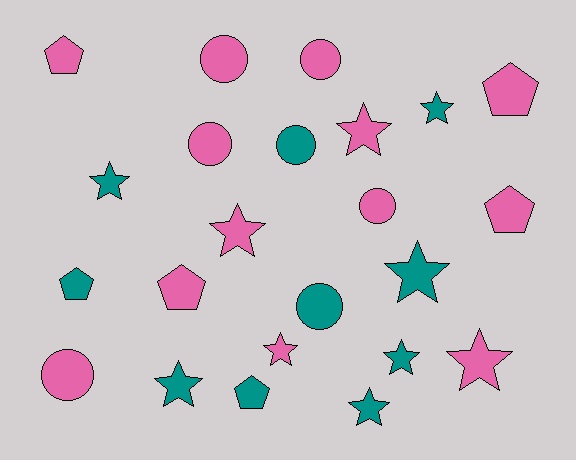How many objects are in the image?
There are 23 objects.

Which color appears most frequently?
Pink, with 13 objects.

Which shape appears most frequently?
Star, with 10 objects.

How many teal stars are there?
There are 6 teal stars.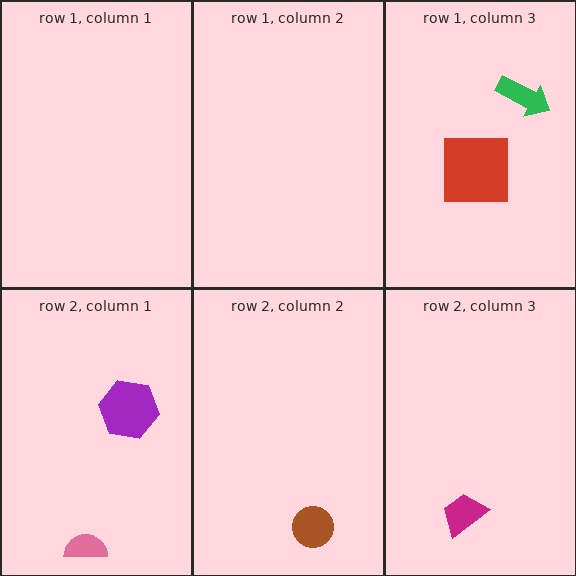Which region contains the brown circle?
The row 2, column 2 region.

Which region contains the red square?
The row 1, column 3 region.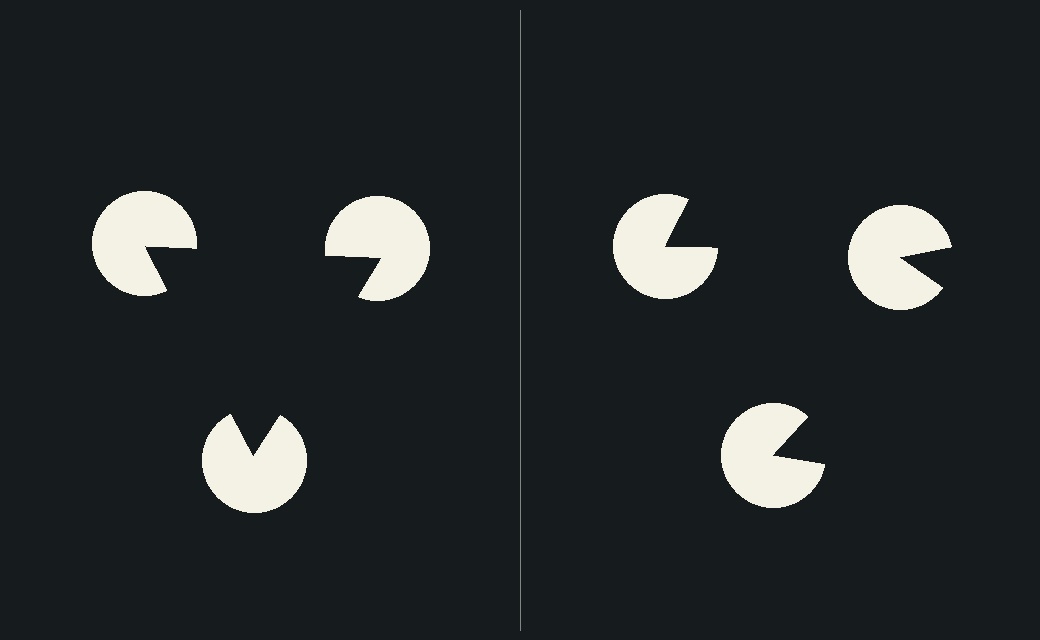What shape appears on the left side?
An illusory triangle.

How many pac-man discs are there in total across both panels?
6 — 3 on each side.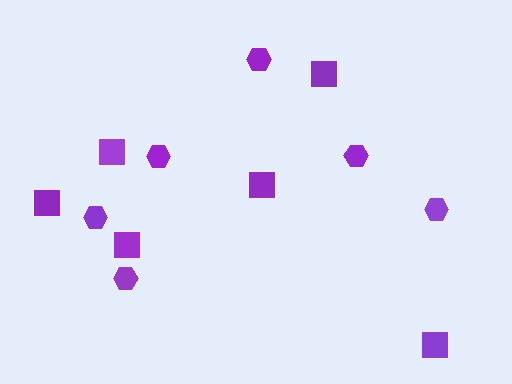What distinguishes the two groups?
There are 2 groups: one group of hexagons (6) and one group of squares (6).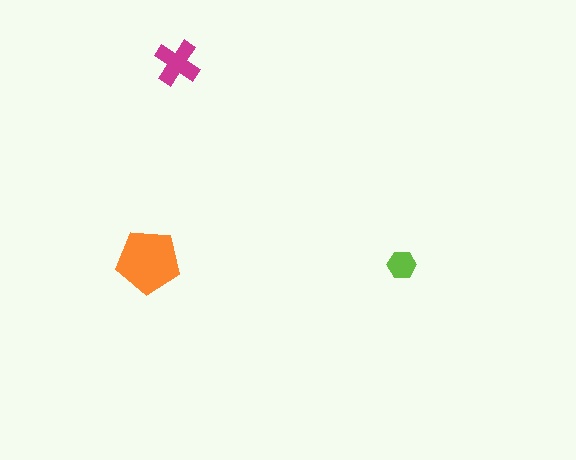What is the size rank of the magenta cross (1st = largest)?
2nd.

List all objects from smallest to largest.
The lime hexagon, the magenta cross, the orange pentagon.